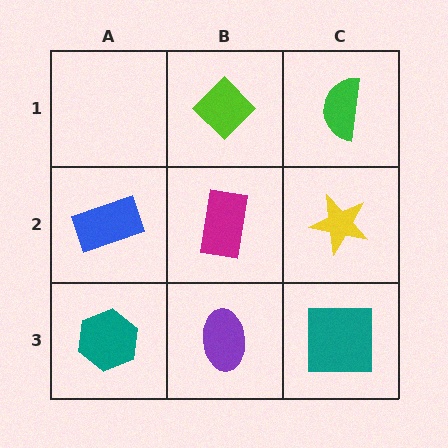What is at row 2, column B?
A magenta rectangle.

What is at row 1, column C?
A green semicircle.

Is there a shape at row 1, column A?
No, that cell is empty.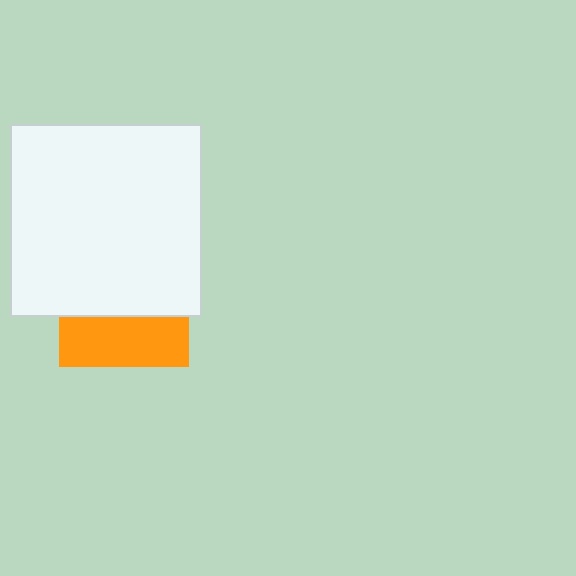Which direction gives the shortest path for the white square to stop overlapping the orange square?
Moving up gives the shortest separation.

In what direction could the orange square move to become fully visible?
The orange square could move down. That would shift it out from behind the white square entirely.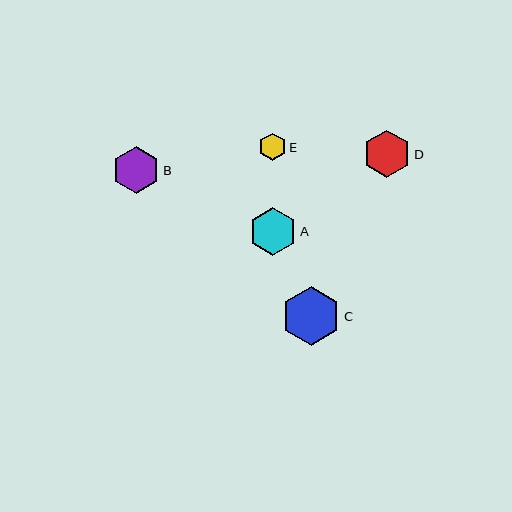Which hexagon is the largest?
Hexagon C is the largest with a size of approximately 59 pixels.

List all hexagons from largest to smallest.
From largest to smallest: C, A, D, B, E.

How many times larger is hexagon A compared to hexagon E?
Hexagon A is approximately 1.8 times the size of hexagon E.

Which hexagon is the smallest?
Hexagon E is the smallest with a size of approximately 27 pixels.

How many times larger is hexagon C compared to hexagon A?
Hexagon C is approximately 1.2 times the size of hexagon A.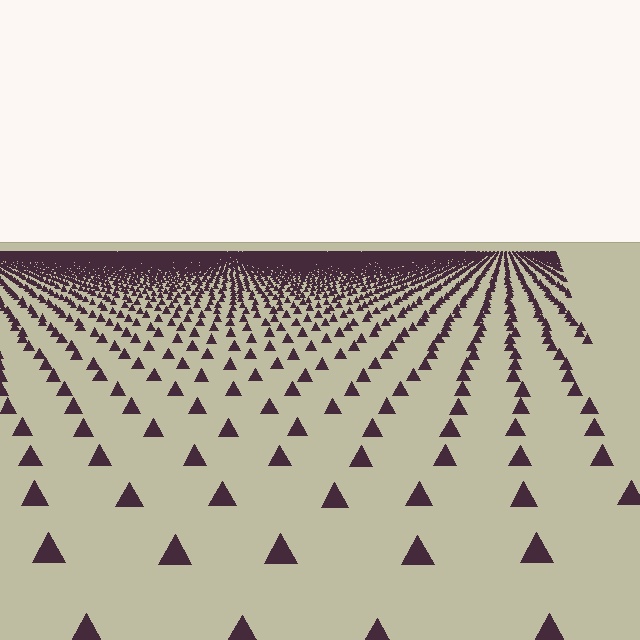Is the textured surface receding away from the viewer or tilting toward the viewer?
The surface is receding away from the viewer. Texture elements get smaller and denser toward the top.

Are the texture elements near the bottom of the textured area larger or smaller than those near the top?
Larger. Near the bottom, elements are closer to the viewer and appear at a bigger on-screen size.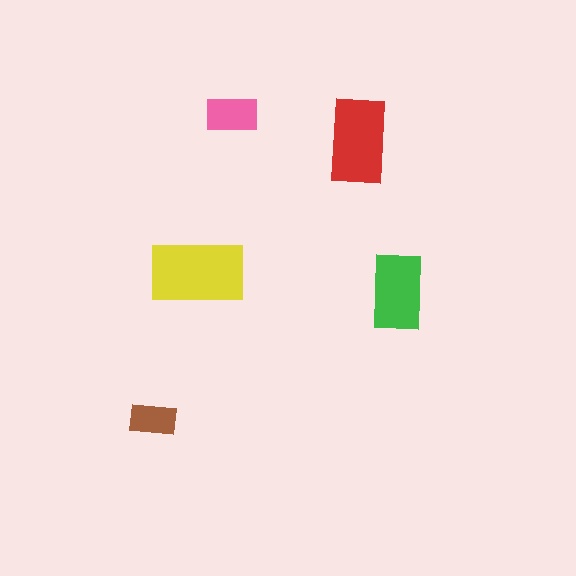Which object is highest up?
The pink rectangle is topmost.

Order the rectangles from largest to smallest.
the yellow one, the red one, the green one, the pink one, the brown one.